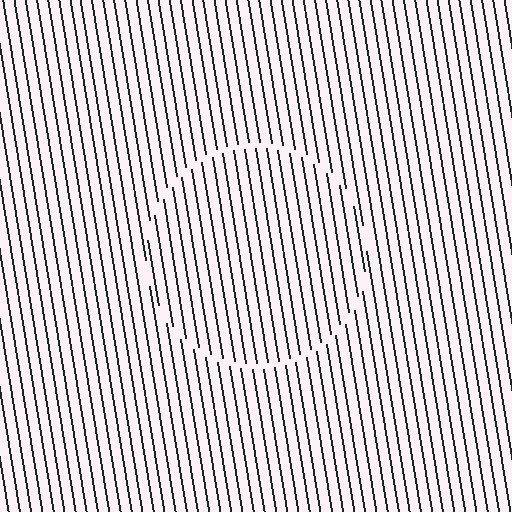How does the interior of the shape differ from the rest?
The interior of the shape contains the same grating, shifted by half a period — the contour is defined by the phase discontinuity where line-ends from the inner and outer gratings abut.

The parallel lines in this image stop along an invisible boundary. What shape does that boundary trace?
An illusory circle. The interior of the shape contains the same grating, shifted by half a period — the contour is defined by the phase discontinuity where line-ends from the inner and outer gratings abut.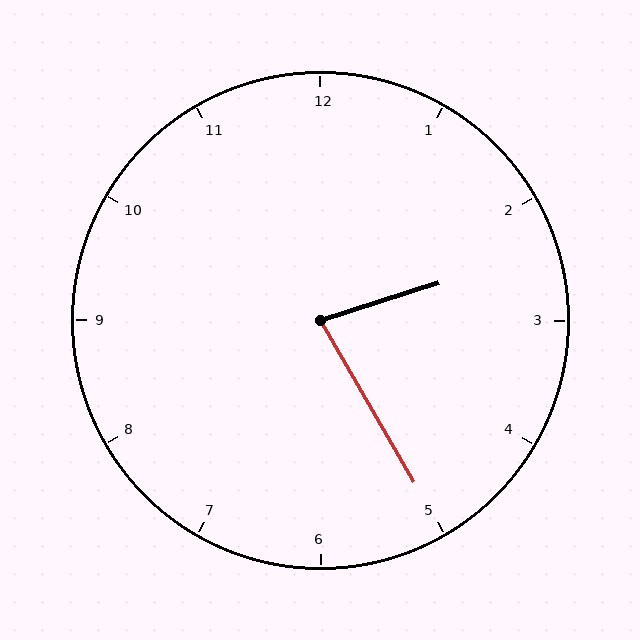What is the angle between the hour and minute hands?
Approximately 78 degrees.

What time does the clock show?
2:25.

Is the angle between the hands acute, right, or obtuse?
It is acute.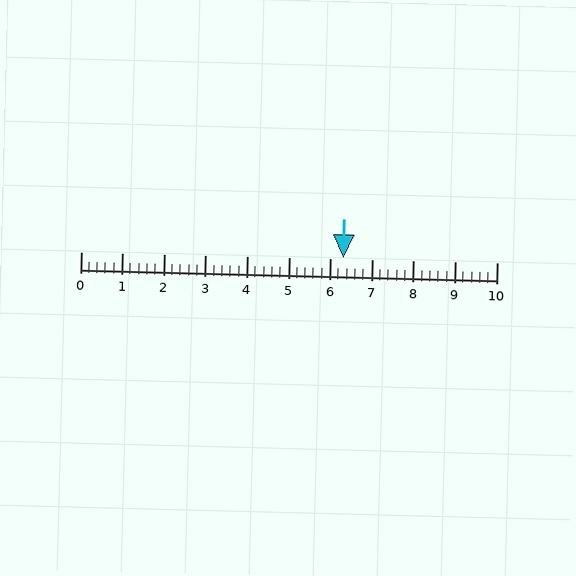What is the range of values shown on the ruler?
The ruler shows values from 0 to 10.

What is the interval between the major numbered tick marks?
The major tick marks are spaced 1 units apart.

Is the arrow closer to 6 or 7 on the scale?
The arrow is closer to 6.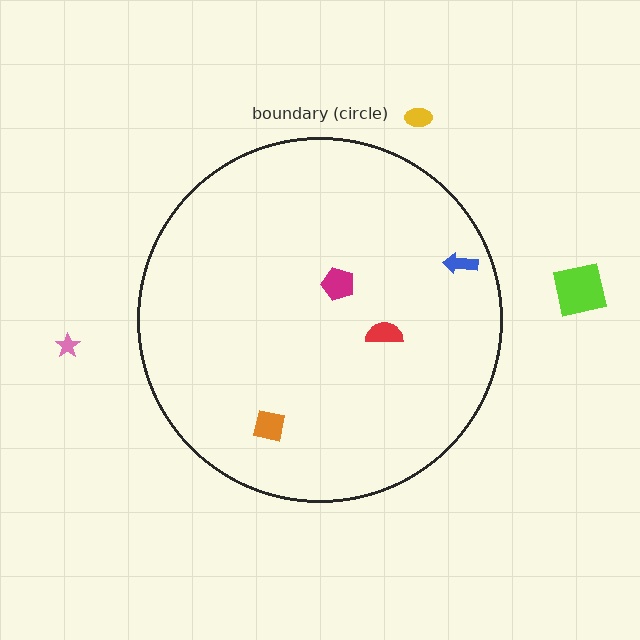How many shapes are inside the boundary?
4 inside, 3 outside.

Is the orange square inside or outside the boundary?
Inside.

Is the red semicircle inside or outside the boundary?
Inside.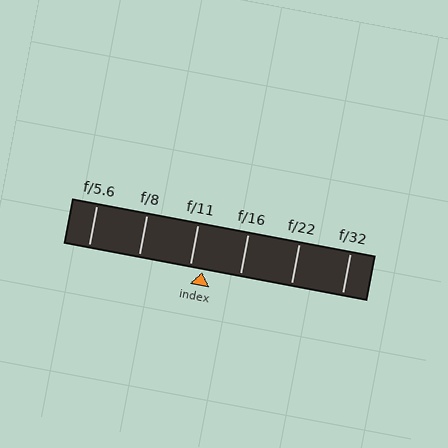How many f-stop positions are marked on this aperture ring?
There are 6 f-stop positions marked.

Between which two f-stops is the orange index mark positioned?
The index mark is between f/11 and f/16.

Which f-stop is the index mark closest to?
The index mark is closest to f/11.